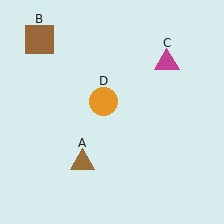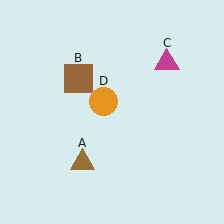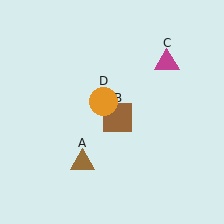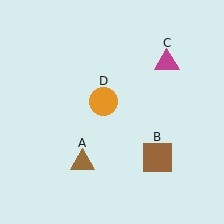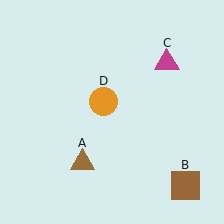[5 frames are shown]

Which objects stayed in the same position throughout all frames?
Brown triangle (object A) and magenta triangle (object C) and orange circle (object D) remained stationary.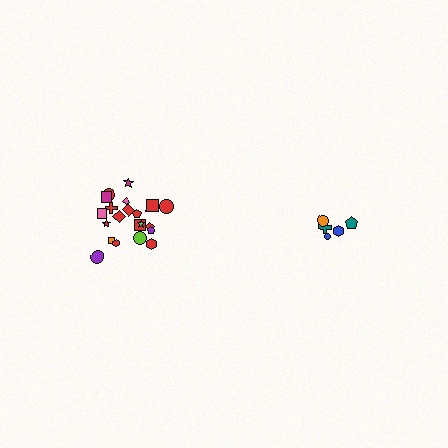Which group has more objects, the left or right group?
The left group.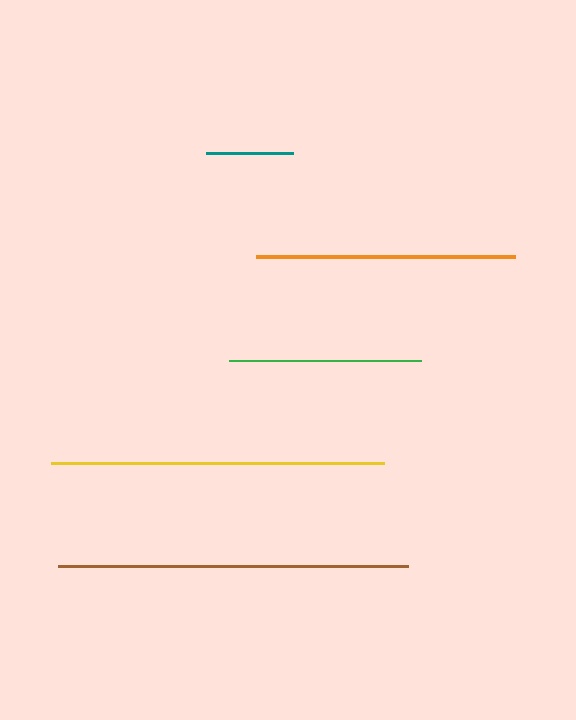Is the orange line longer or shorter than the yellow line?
The yellow line is longer than the orange line.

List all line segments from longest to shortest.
From longest to shortest: brown, yellow, orange, green, teal.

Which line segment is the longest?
The brown line is the longest at approximately 350 pixels.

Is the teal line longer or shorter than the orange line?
The orange line is longer than the teal line.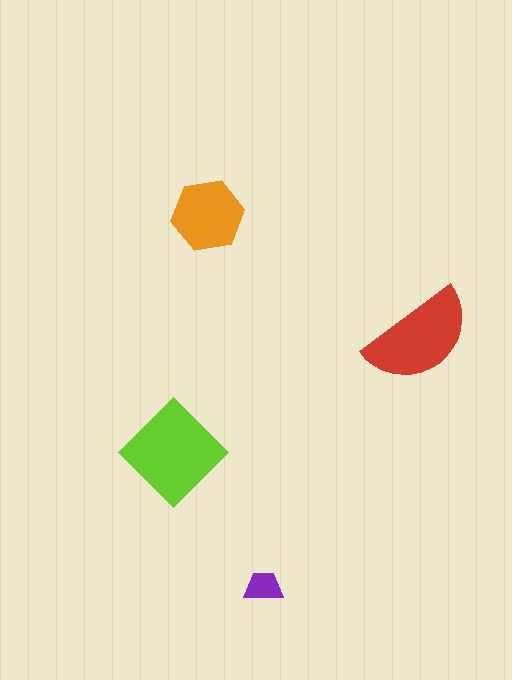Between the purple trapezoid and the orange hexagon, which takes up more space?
The orange hexagon.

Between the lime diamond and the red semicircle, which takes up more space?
The lime diamond.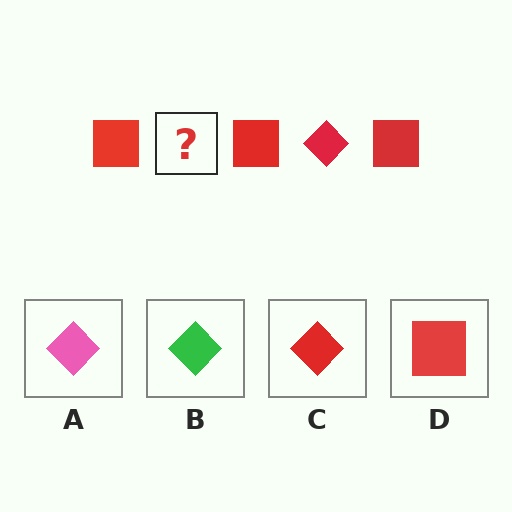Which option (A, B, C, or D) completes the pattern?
C.